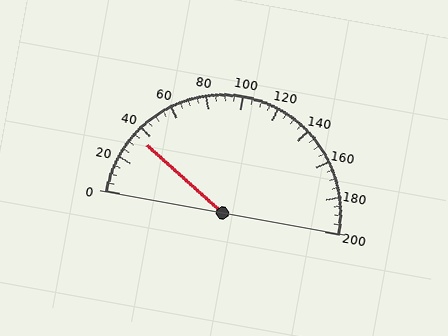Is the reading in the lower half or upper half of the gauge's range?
The reading is in the lower half of the range (0 to 200).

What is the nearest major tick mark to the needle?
The nearest major tick mark is 40.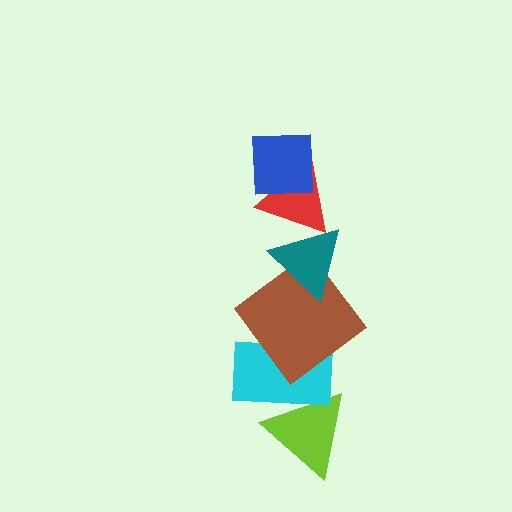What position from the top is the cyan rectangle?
The cyan rectangle is 5th from the top.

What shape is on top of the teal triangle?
The red triangle is on top of the teal triangle.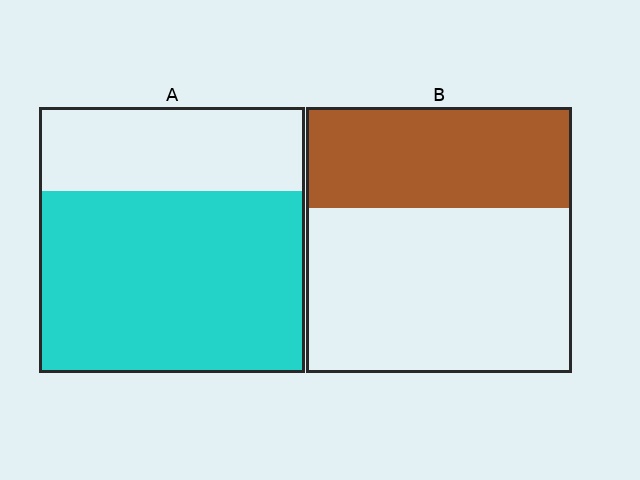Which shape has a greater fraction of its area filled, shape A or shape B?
Shape A.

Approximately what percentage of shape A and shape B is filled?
A is approximately 70% and B is approximately 40%.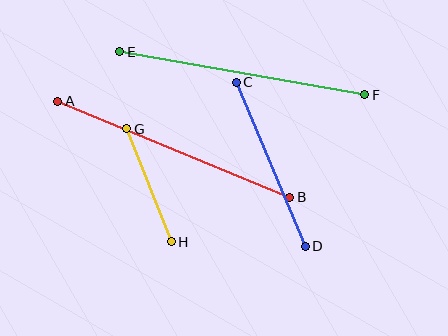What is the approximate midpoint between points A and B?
The midpoint is at approximately (174, 149) pixels.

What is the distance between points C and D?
The distance is approximately 178 pixels.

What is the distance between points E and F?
The distance is approximately 249 pixels.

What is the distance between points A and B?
The distance is approximately 251 pixels.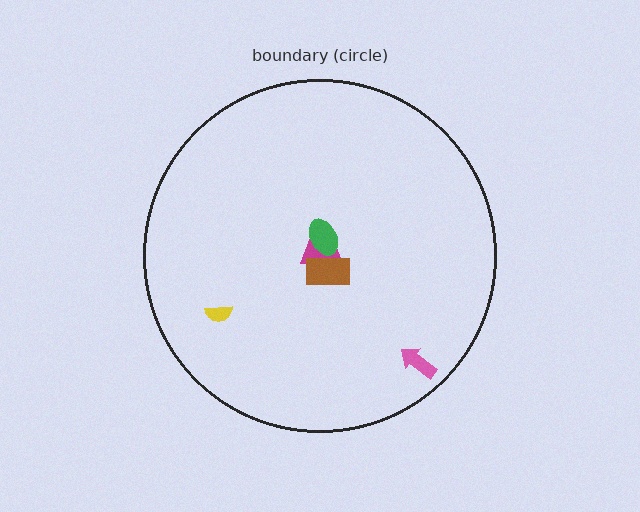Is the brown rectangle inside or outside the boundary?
Inside.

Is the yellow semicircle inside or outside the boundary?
Inside.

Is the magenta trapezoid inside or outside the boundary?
Inside.